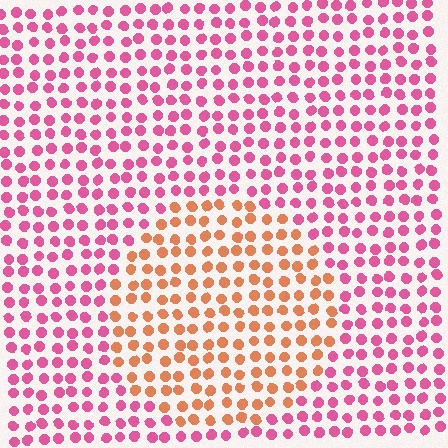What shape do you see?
I see a circle.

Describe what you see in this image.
The image is filled with small pink elements in a uniform arrangement. A circle-shaped region is visible where the elements are tinted to a slightly different hue, forming a subtle color boundary.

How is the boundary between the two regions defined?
The boundary is defined purely by a slight shift in hue (about 49 degrees). Spacing, size, and orientation are identical on both sides.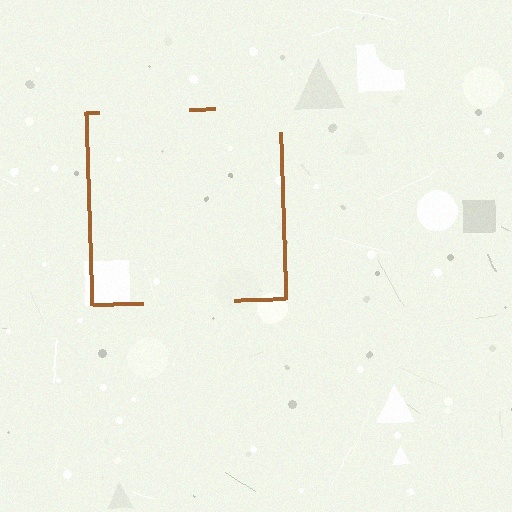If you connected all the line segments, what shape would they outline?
They would outline a square.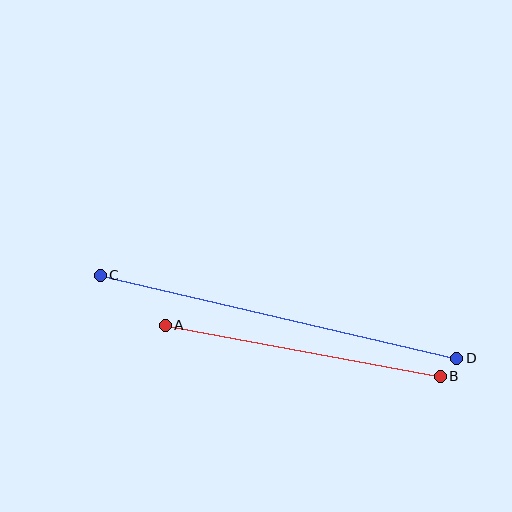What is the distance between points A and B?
The distance is approximately 280 pixels.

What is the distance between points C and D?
The distance is approximately 366 pixels.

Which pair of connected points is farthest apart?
Points C and D are farthest apart.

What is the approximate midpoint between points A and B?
The midpoint is at approximately (303, 351) pixels.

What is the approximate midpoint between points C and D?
The midpoint is at approximately (278, 317) pixels.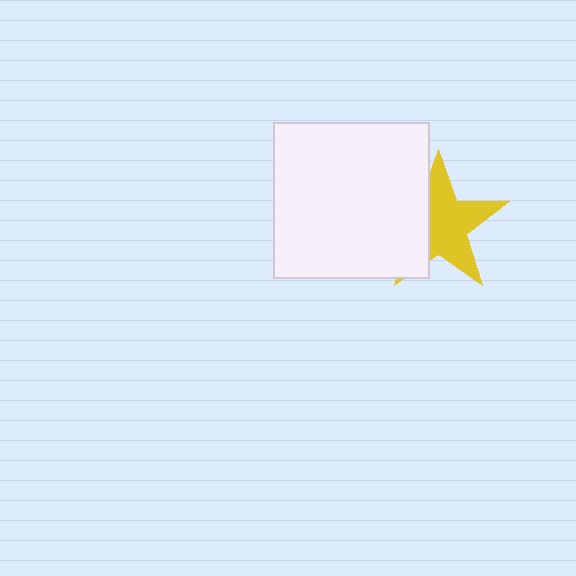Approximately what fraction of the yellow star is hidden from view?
Roughly 37% of the yellow star is hidden behind the white square.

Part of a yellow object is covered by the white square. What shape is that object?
It is a star.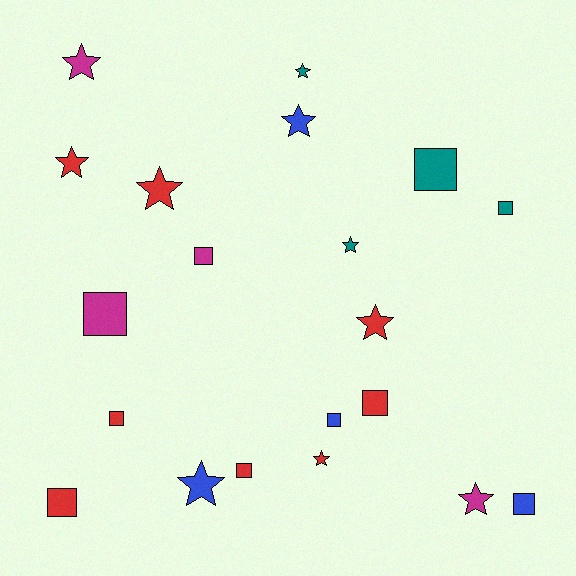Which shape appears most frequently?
Star, with 10 objects.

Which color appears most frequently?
Red, with 8 objects.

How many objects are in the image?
There are 20 objects.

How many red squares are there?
There are 4 red squares.